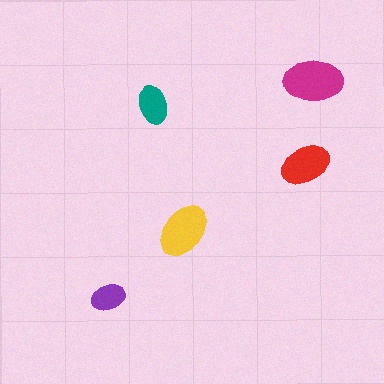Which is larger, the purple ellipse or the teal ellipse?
The teal one.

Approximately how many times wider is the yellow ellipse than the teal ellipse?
About 1.5 times wider.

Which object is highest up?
The magenta ellipse is topmost.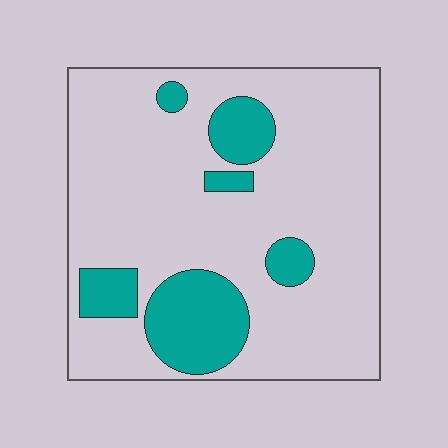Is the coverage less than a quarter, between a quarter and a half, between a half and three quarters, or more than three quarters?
Less than a quarter.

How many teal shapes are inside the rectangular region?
6.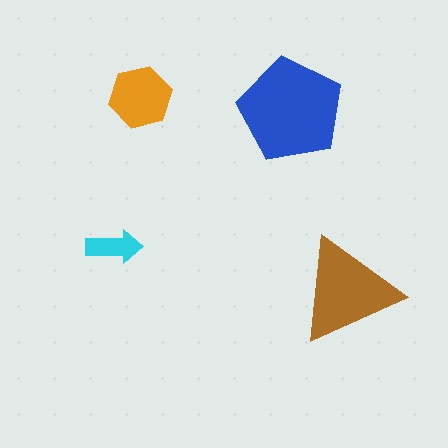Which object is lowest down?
The brown triangle is bottommost.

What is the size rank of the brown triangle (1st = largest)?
2nd.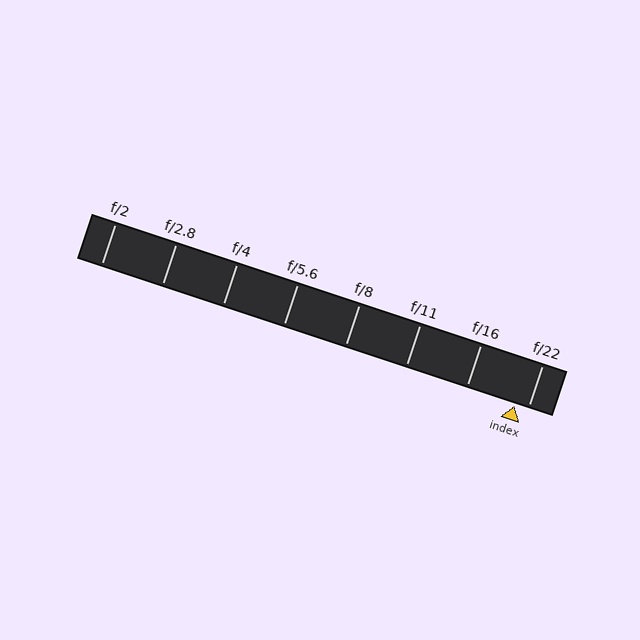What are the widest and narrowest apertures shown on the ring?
The widest aperture shown is f/2 and the narrowest is f/22.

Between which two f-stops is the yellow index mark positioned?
The index mark is between f/16 and f/22.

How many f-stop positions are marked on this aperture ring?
There are 8 f-stop positions marked.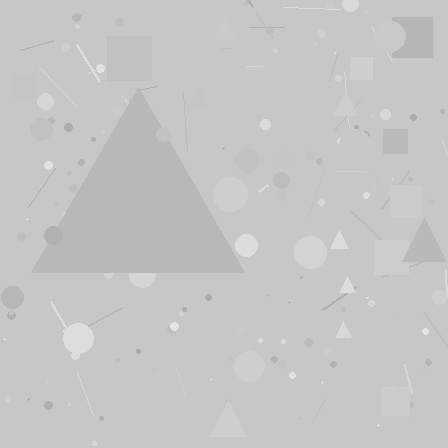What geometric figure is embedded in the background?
A triangle is embedded in the background.